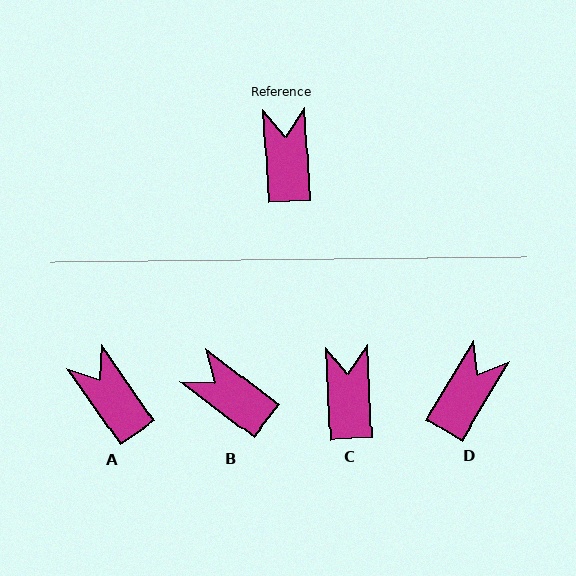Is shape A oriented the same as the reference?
No, it is off by about 31 degrees.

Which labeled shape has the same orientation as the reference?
C.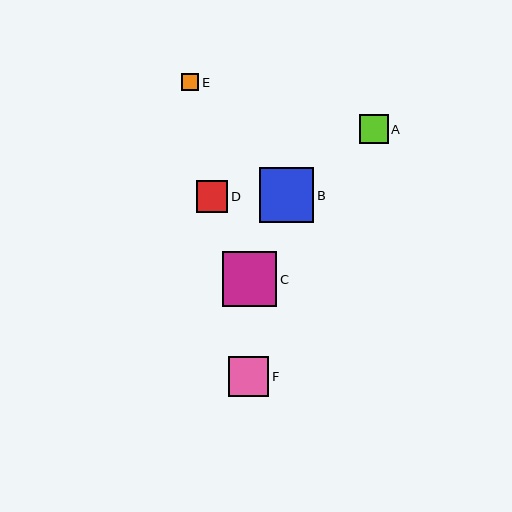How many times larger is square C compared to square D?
Square C is approximately 1.7 times the size of square D.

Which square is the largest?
Square B is the largest with a size of approximately 55 pixels.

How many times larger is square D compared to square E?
Square D is approximately 1.9 times the size of square E.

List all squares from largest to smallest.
From largest to smallest: B, C, F, D, A, E.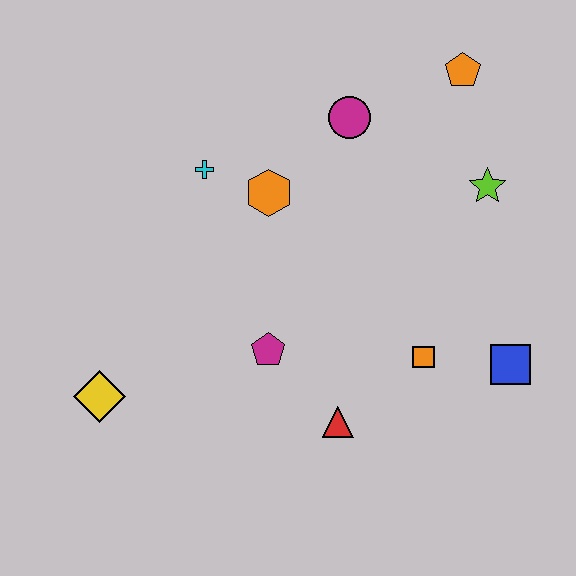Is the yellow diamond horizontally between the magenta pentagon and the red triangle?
No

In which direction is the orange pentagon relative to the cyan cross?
The orange pentagon is to the right of the cyan cross.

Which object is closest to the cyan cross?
The orange hexagon is closest to the cyan cross.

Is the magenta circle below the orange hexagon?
No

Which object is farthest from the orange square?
The yellow diamond is farthest from the orange square.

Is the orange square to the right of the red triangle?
Yes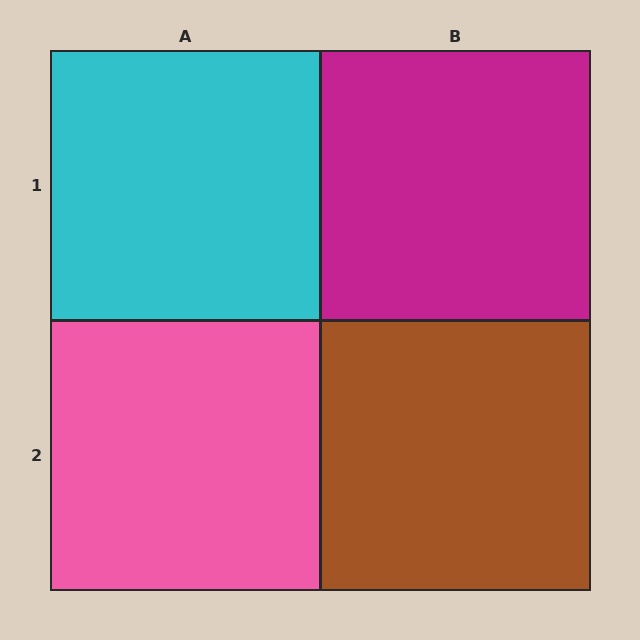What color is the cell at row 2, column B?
Brown.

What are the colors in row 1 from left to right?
Cyan, magenta.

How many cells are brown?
1 cell is brown.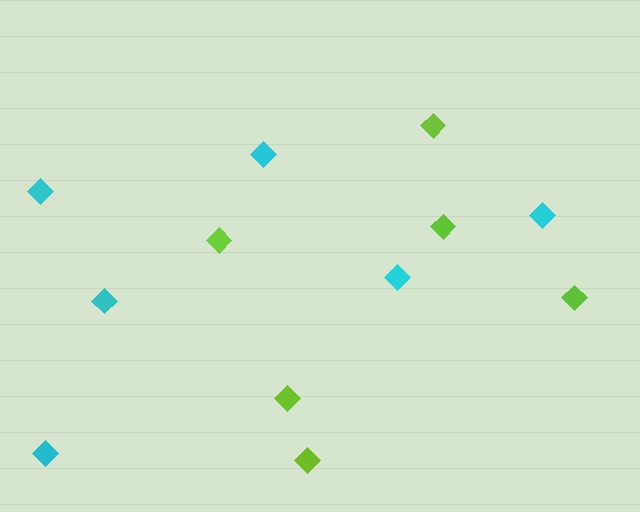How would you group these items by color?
There are 2 groups: one group of lime diamonds (6) and one group of cyan diamonds (6).